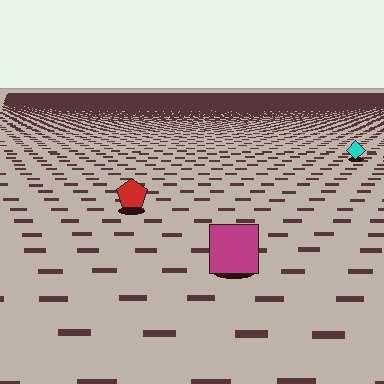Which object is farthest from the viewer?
The cyan diamond is farthest from the viewer. It appears smaller and the ground texture around it is denser.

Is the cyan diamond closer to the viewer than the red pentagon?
No. The red pentagon is closer — you can tell from the texture gradient: the ground texture is coarser near it.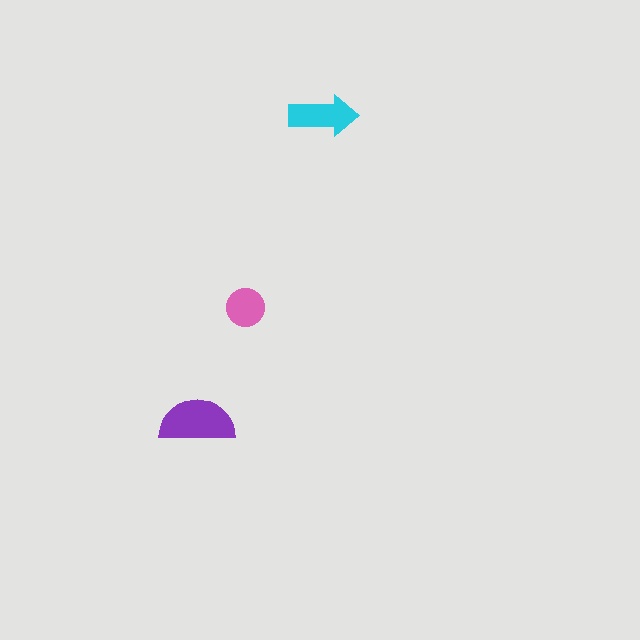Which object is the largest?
The purple semicircle.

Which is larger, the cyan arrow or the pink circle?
The cyan arrow.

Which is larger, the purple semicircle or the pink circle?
The purple semicircle.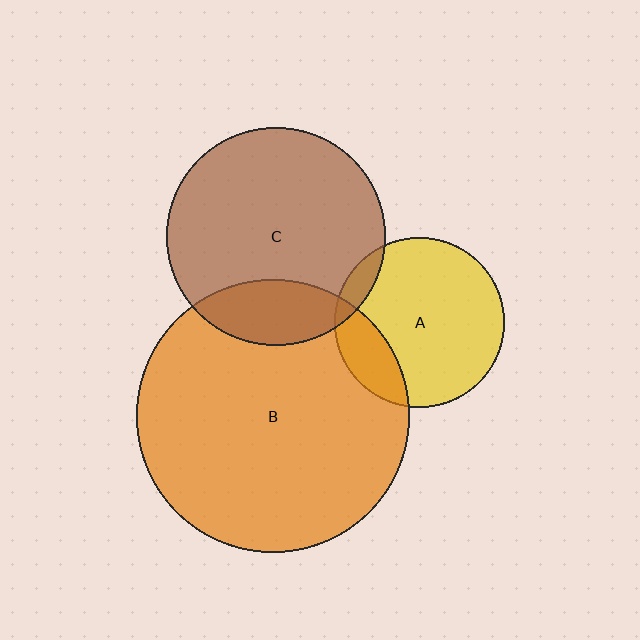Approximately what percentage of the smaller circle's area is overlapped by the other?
Approximately 10%.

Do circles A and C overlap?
Yes.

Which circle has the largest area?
Circle B (orange).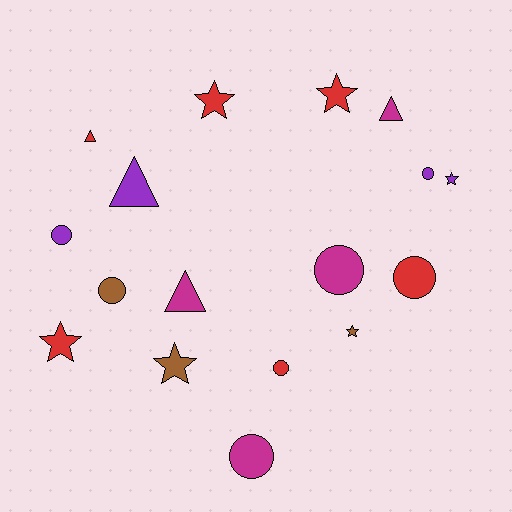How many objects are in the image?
There are 17 objects.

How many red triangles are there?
There is 1 red triangle.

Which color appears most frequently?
Red, with 6 objects.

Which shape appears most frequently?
Circle, with 7 objects.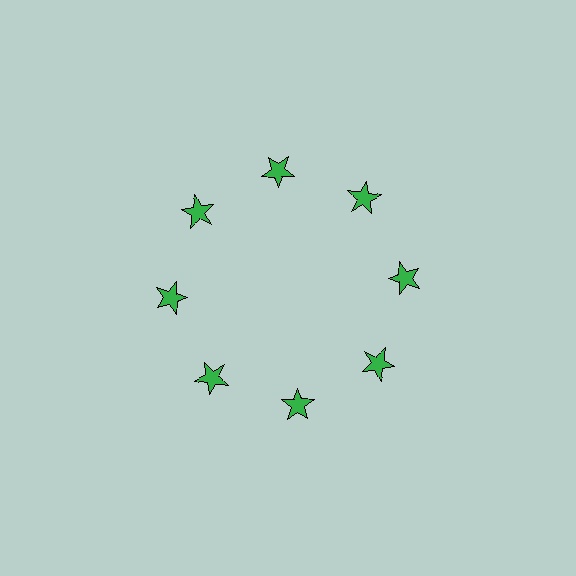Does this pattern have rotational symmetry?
Yes, this pattern has 8-fold rotational symmetry. It looks the same after rotating 45 degrees around the center.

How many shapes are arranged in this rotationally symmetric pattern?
There are 8 shapes, arranged in 8 groups of 1.